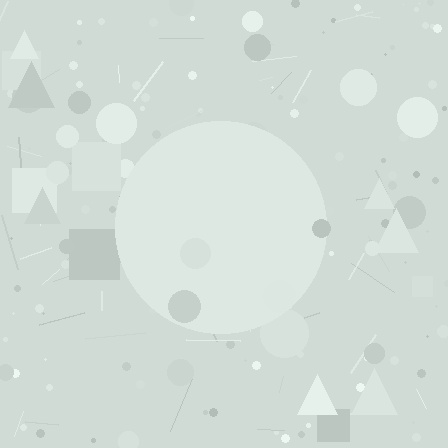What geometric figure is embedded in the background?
A circle is embedded in the background.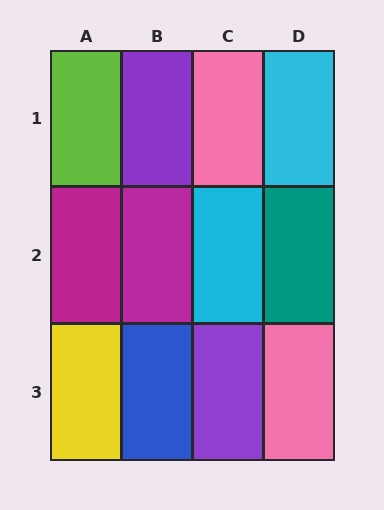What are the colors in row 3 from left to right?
Yellow, blue, purple, pink.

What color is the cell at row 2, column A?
Magenta.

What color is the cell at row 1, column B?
Purple.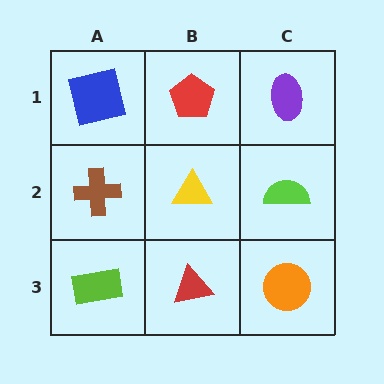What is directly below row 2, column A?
A lime rectangle.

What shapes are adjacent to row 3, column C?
A lime semicircle (row 2, column C), a red triangle (row 3, column B).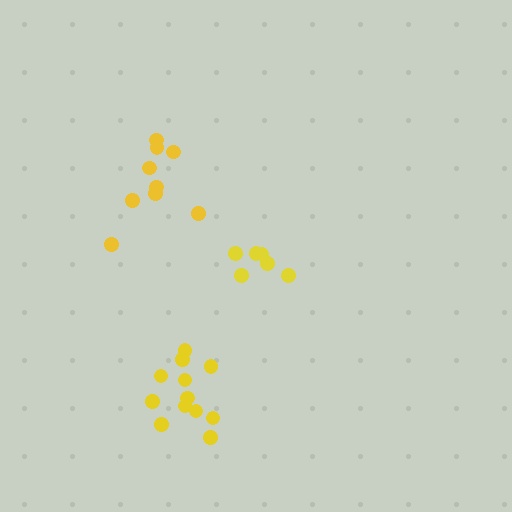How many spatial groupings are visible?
There are 3 spatial groupings.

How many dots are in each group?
Group 1: 12 dots, Group 2: 9 dots, Group 3: 6 dots (27 total).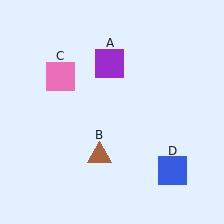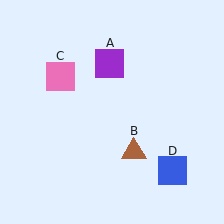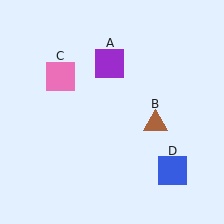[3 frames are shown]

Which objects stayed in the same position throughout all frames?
Purple square (object A) and pink square (object C) and blue square (object D) remained stationary.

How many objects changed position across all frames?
1 object changed position: brown triangle (object B).